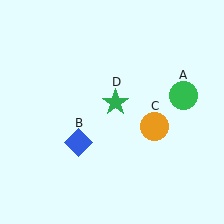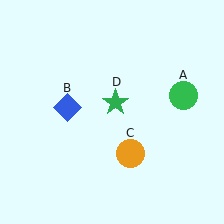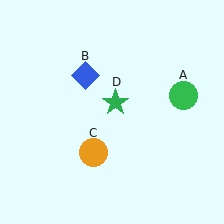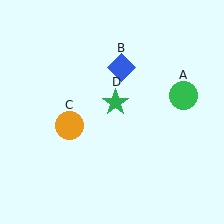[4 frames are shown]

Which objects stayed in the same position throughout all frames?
Green circle (object A) and green star (object D) remained stationary.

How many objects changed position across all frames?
2 objects changed position: blue diamond (object B), orange circle (object C).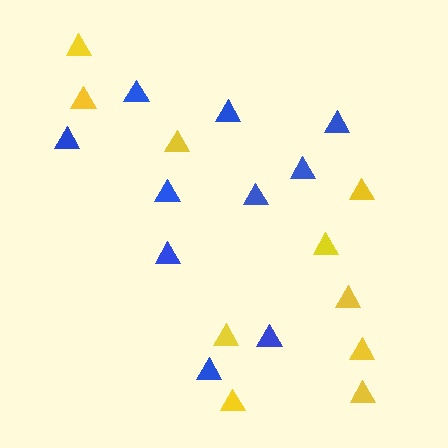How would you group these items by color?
There are 2 groups: one group of blue triangles (10) and one group of yellow triangles (10).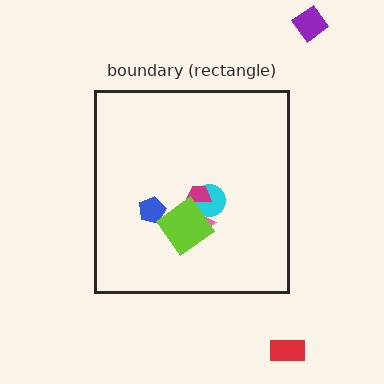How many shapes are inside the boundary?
5 inside, 2 outside.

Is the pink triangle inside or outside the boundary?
Inside.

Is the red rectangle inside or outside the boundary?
Outside.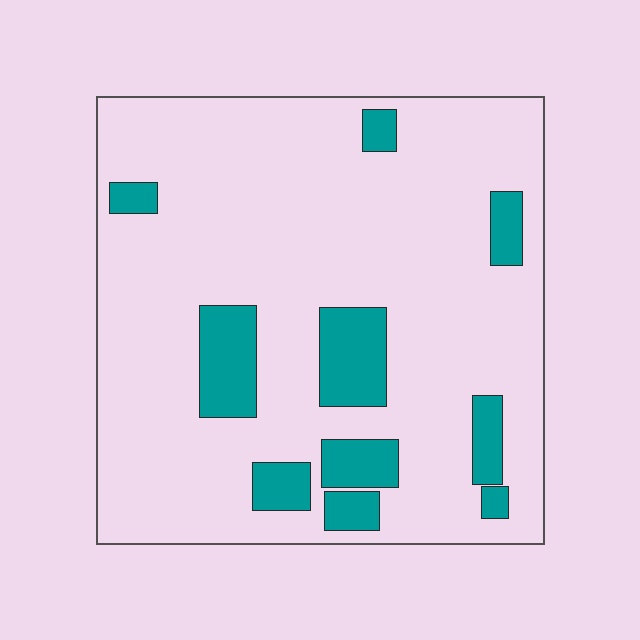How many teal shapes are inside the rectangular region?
10.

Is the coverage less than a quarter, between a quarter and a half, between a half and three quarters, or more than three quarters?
Less than a quarter.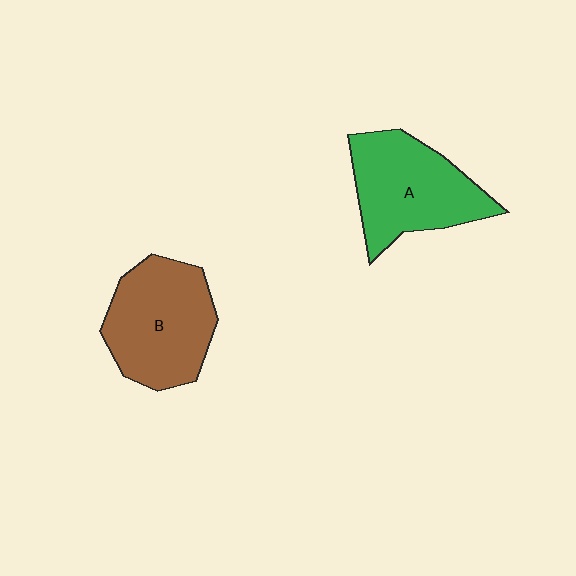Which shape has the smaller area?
Shape A (green).